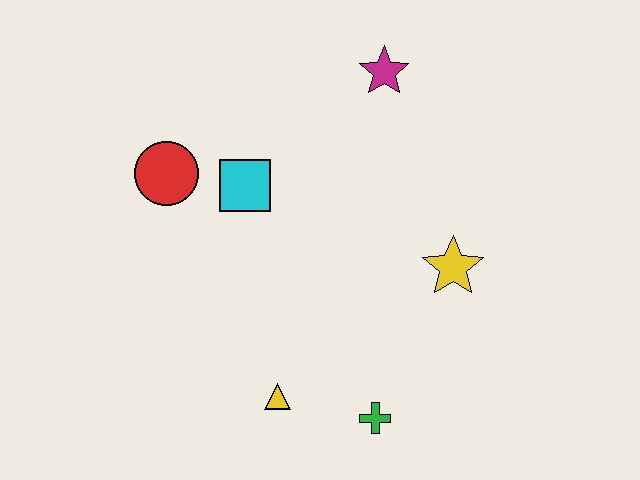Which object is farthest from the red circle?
The green cross is farthest from the red circle.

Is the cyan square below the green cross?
No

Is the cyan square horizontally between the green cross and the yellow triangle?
No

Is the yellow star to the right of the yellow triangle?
Yes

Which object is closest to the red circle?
The cyan square is closest to the red circle.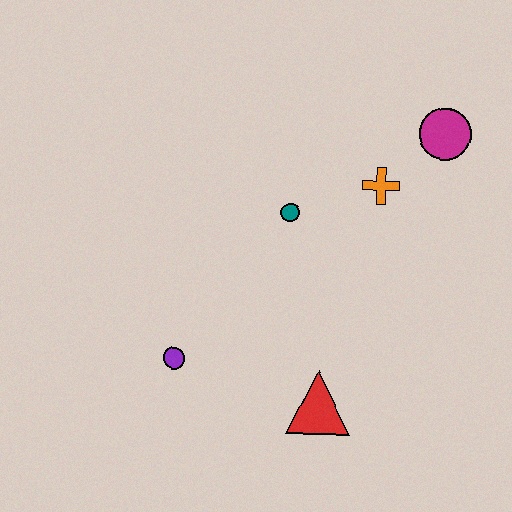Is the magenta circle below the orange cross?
No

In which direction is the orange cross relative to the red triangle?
The orange cross is above the red triangle.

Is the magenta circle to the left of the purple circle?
No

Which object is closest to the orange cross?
The magenta circle is closest to the orange cross.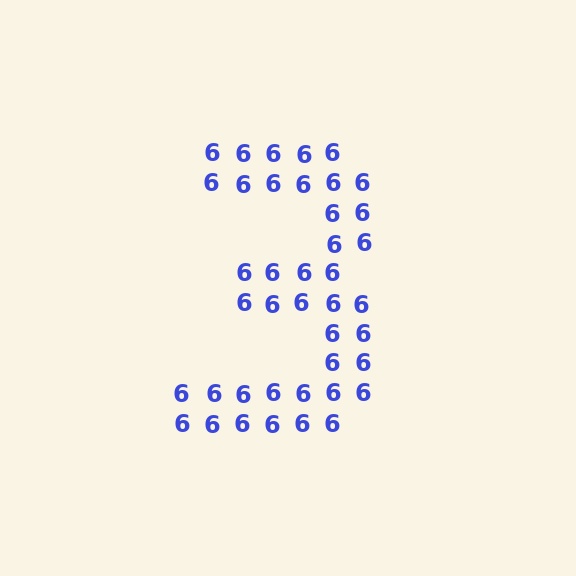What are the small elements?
The small elements are digit 6's.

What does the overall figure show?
The overall figure shows the digit 3.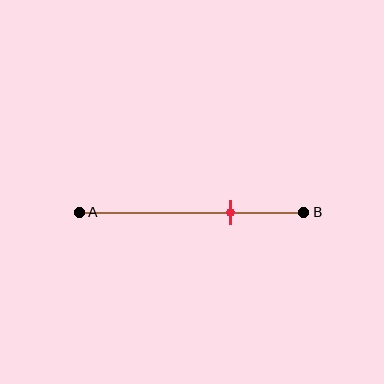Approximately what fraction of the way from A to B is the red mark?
The red mark is approximately 65% of the way from A to B.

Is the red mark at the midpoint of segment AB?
No, the mark is at about 65% from A, not at the 50% midpoint.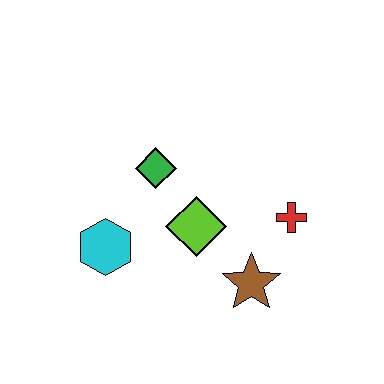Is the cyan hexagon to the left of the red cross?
Yes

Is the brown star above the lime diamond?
No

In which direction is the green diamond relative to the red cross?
The green diamond is to the left of the red cross.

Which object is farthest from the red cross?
The cyan hexagon is farthest from the red cross.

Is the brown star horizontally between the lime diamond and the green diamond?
No